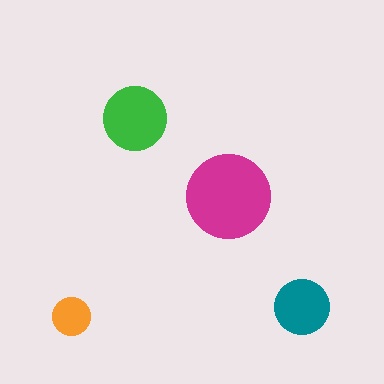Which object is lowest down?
The orange circle is bottommost.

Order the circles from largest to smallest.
the magenta one, the green one, the teal one, the orange one.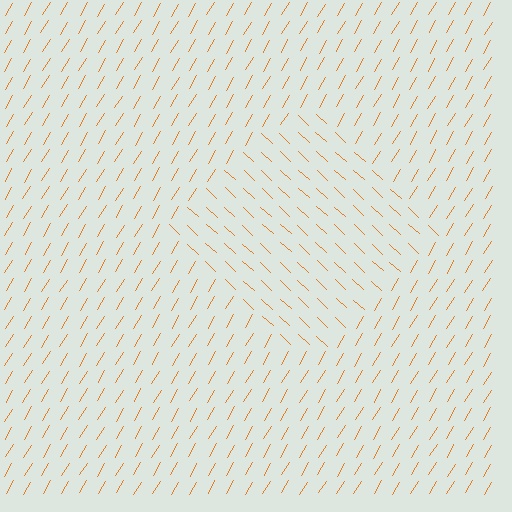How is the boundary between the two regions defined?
The boundary is defined purely by a change in line orientation (approximately 78 degrees difference). All lines are the same color and thickness.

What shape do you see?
I see a diamond.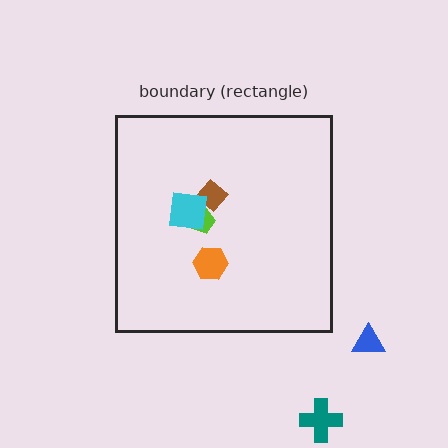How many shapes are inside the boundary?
4 inside, 2 outside.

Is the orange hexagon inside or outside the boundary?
Inside.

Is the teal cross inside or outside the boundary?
Outside.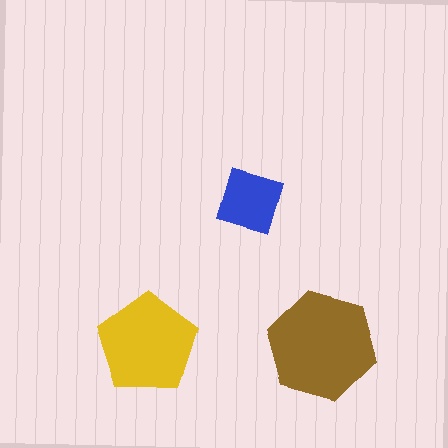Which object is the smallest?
The blue diamond.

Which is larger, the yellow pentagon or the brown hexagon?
The brown hexagon.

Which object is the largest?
The brown hexagon.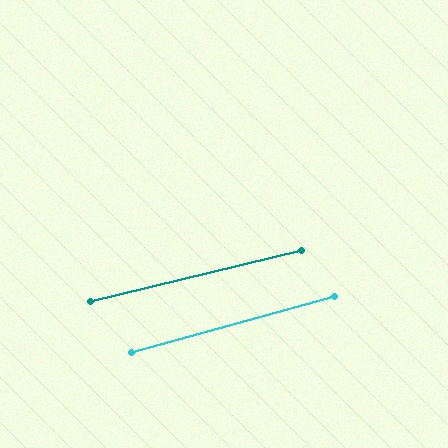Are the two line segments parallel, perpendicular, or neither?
Parallel — their directions differ by only 1.8°.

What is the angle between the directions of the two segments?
Approximately 2 degrees.